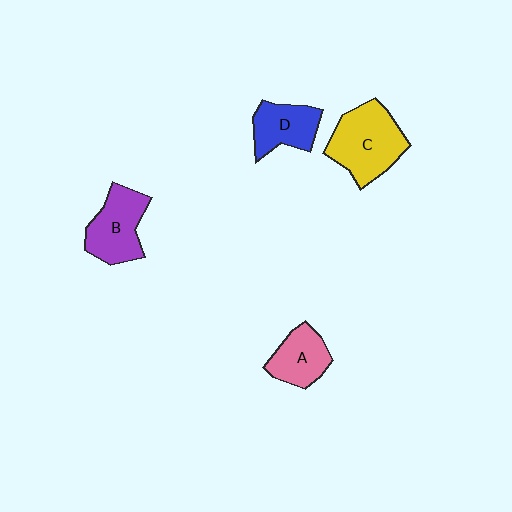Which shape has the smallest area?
Shape A (pink).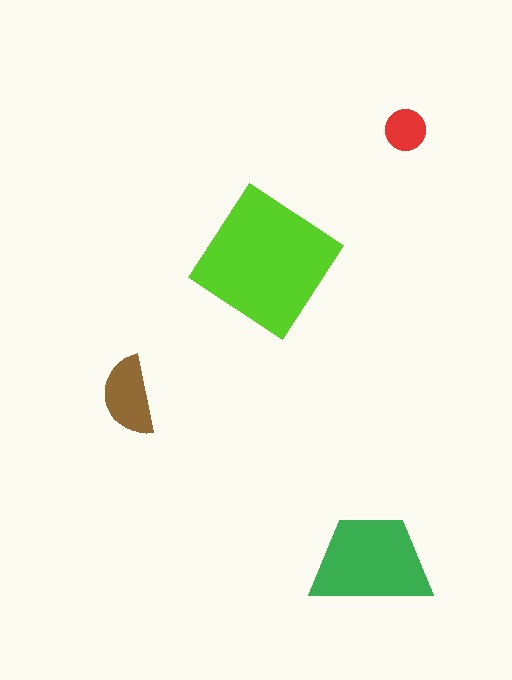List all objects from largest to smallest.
The lime diamond, the green trapezoid, the brown semicircle, the red circle.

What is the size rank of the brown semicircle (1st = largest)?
3rd.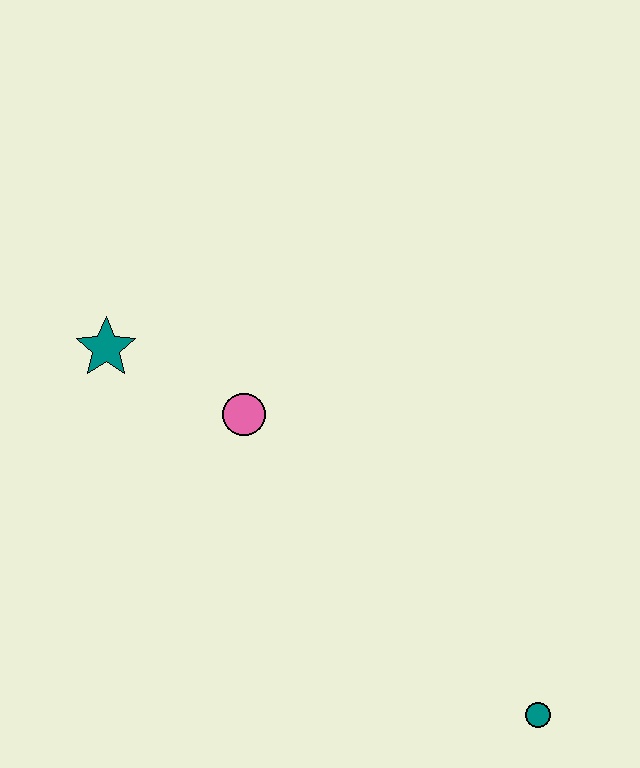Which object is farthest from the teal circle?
The teal star is farthest from the teal circle.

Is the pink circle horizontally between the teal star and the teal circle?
Yes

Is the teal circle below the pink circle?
Yes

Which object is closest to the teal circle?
The pink circle is closest to the teal circle.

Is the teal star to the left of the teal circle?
Yes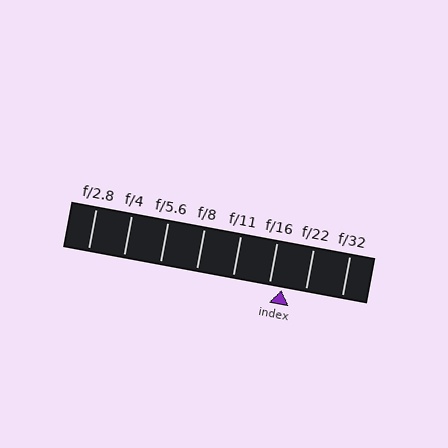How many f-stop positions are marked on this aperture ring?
There are 8 f-stop positions marked.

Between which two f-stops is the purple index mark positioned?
The index mark is between f/16 and f/22.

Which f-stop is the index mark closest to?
The index mark is closest to f/16.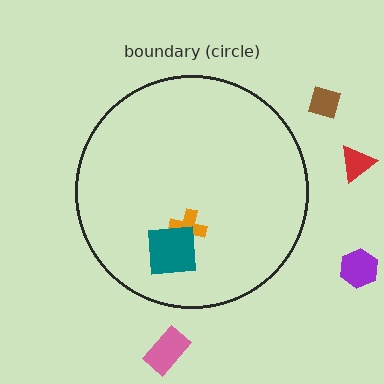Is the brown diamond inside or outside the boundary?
Outside.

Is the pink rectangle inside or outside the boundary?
Outside.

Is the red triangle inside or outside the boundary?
Outside.